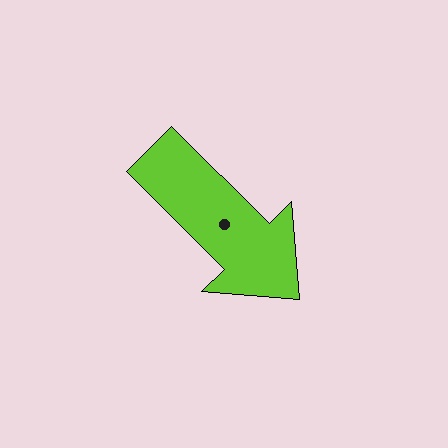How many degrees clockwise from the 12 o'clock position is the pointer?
Approximately 135 degrees.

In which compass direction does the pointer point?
Southeast.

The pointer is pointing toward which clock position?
Roughly 4 o'clock.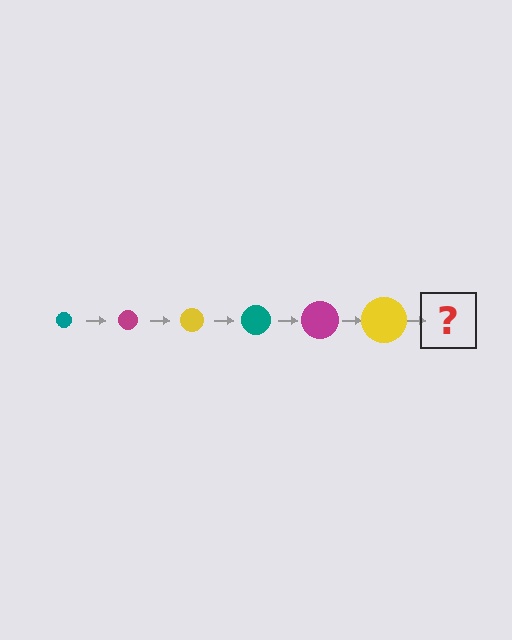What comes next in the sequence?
The next element should be a teal circle, larger than the previous one.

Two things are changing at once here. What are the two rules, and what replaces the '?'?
The two rules are that the circle grows larger each step and the color cycles through teal, magenta, and yellow. The '?' should be a teal circle, larger than the previous one.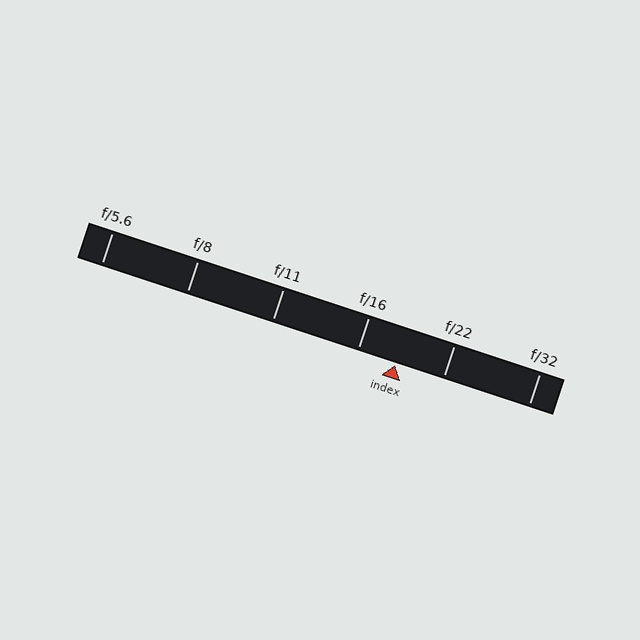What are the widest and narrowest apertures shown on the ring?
The widest aperture shown is f/5.6 and the narrowest is f/32.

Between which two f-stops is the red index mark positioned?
The index mark is between f/16 and f/22.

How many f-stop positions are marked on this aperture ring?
There are 6 f-stop positions marked.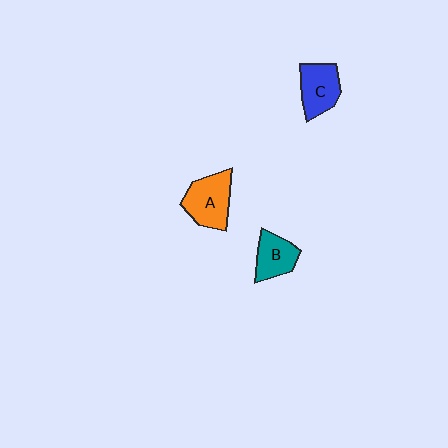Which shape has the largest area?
Shape A (orange).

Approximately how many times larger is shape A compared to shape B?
Approximately 1.4 times.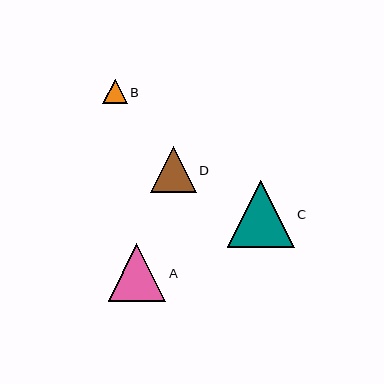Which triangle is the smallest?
Triangle B is the smallest with a size of approximately 25 pixels.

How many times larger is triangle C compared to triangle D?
Triangle C is approximately 1.5 times the size of triangle D.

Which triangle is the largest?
Triangle C is the largest with a size of approximately 67 pixels.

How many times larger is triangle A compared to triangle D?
Triangle A is approximately 1.2 times the size of triangle D.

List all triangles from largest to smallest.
From largest to smallest: C, A, D, B.